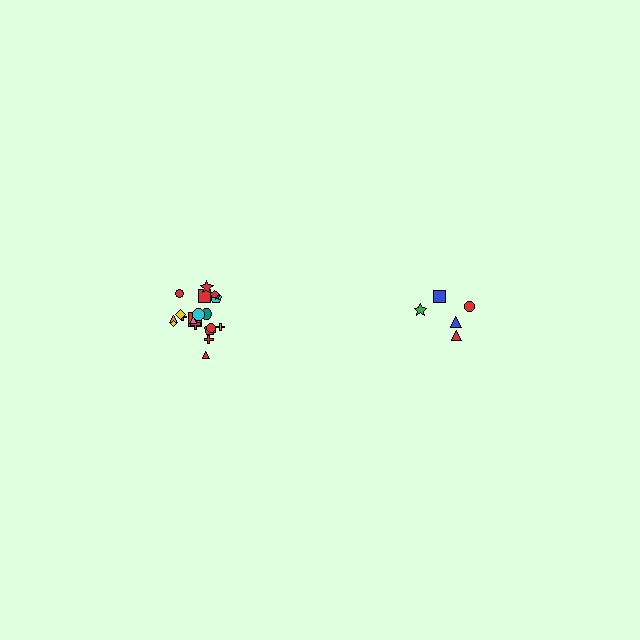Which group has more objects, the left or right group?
The left group.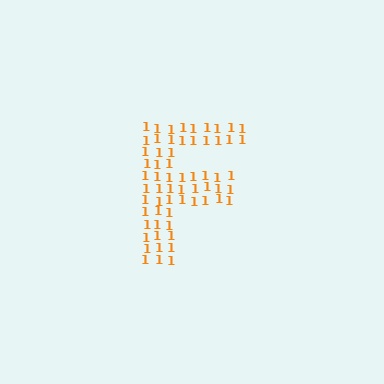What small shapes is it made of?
It is made of small digit 1's.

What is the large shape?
The large shape is the letter F.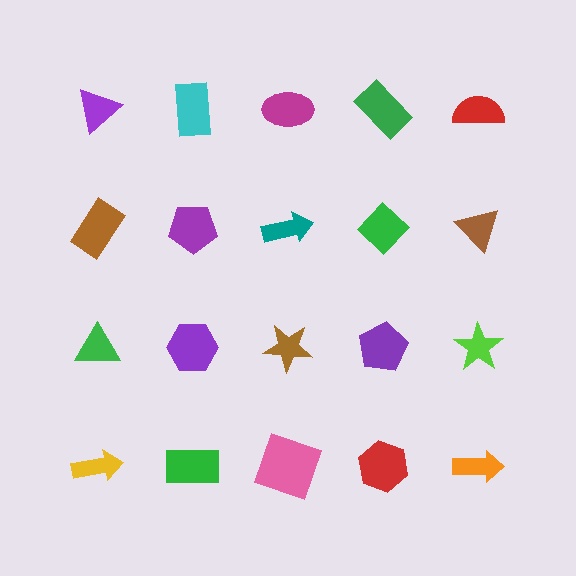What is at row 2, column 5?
A brown triangle.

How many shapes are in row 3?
5 shapes.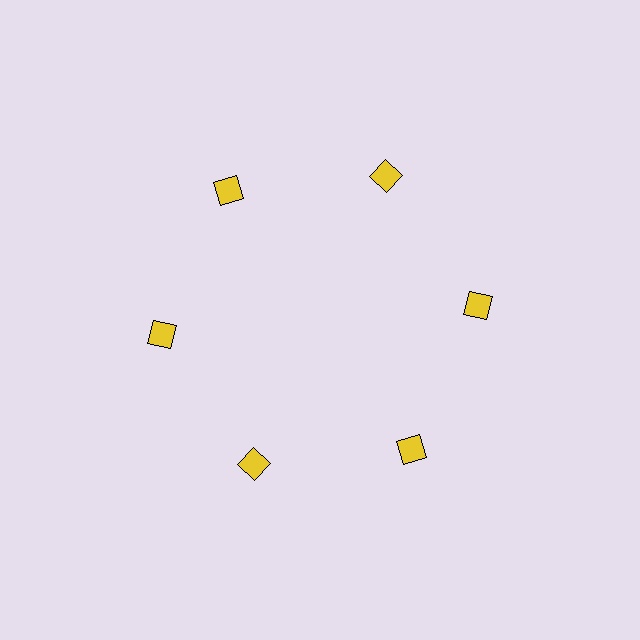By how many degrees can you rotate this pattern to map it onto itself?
The pattern maps onto itself every 60 degrees of rotation.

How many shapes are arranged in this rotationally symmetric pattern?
There are 6 shapes, arranged in 6 groups of 1.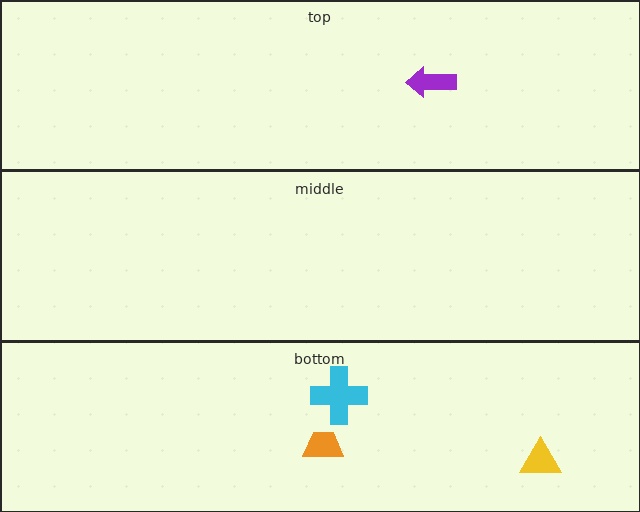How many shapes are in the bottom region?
3.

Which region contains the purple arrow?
The top region.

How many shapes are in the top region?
1.